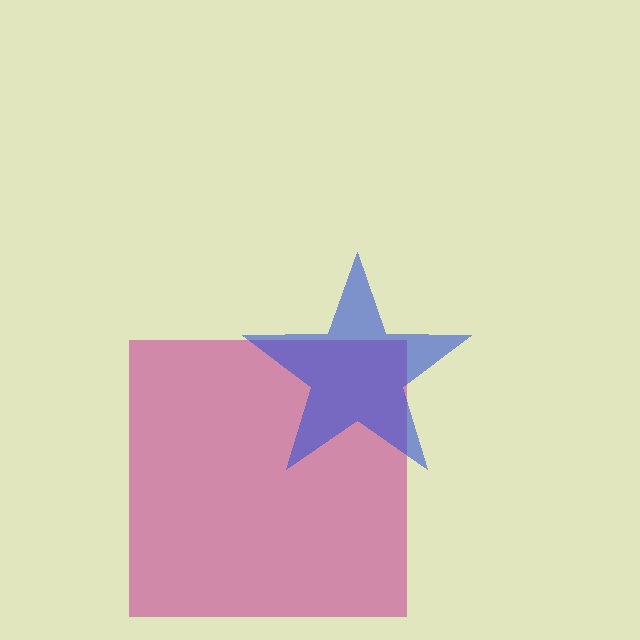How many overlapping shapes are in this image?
There are 2 overlapping shapes in the image.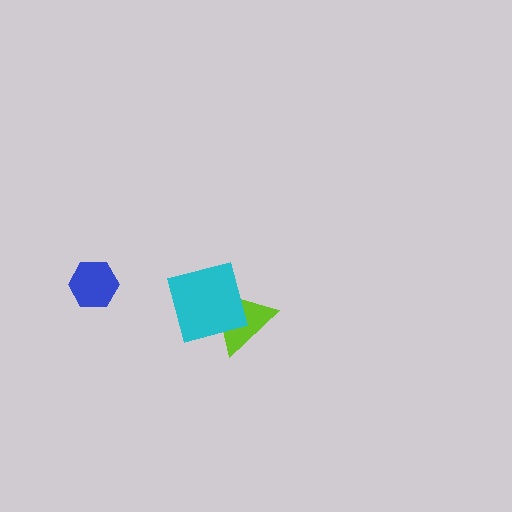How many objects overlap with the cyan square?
1 object overlaps with the cyan square.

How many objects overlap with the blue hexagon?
0 objects overlap with the blue hexagon.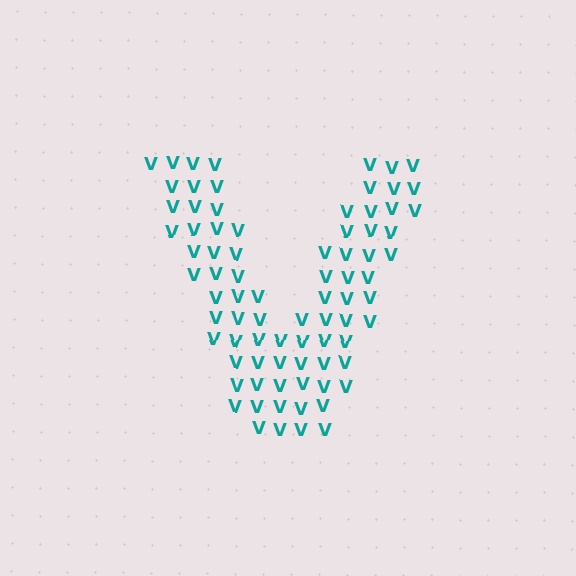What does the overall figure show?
The overall figure shows the letter V.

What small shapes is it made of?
It is made of small letter V's.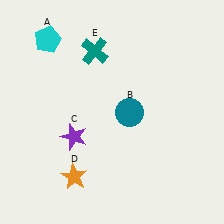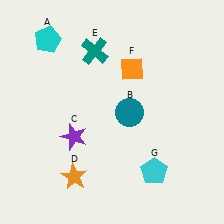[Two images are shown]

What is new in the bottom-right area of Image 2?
A cyan pentagon (G) was added in the bottom-right area of Image 2.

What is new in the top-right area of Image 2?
An orange diamond (F) was added in the top-right area of Image 2.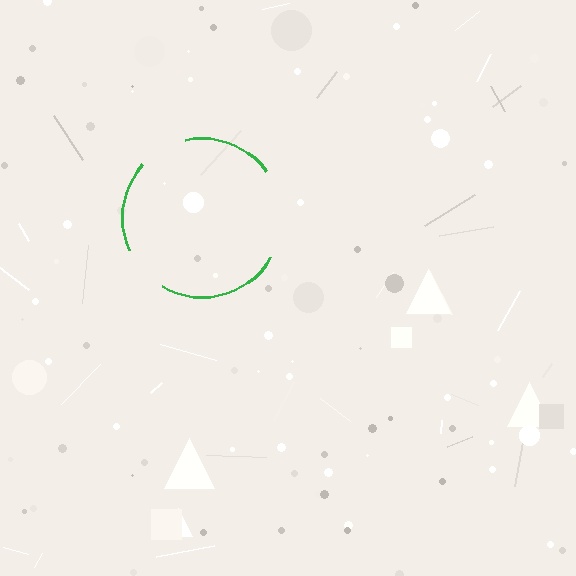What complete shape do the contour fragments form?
The contour fragments form a circle.